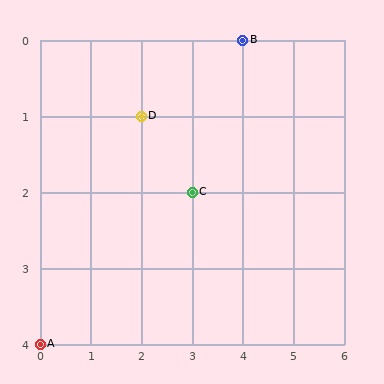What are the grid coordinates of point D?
Point D is at grid coordinates (2, 1).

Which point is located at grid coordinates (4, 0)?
Point B is at (4, 0).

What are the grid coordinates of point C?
Point C is at grid coordinates (3, 2).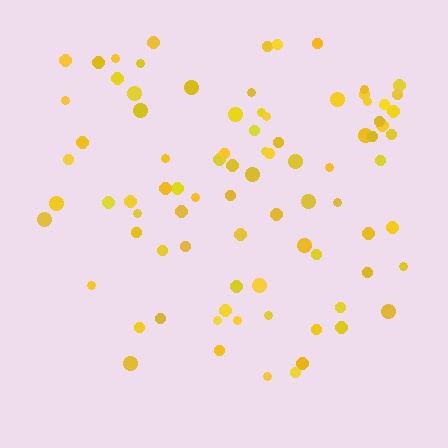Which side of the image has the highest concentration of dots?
The top.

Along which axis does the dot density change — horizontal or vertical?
Vertical.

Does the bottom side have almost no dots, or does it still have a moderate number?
Still a moderate number, just noticeably fewer than the top.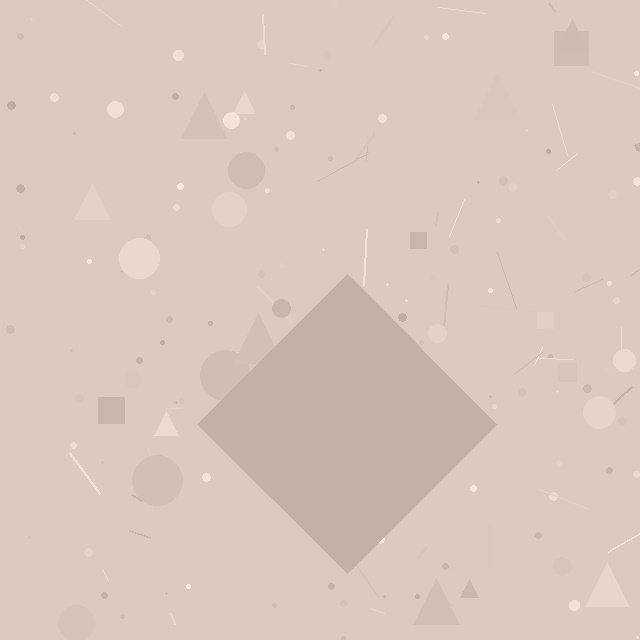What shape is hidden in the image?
A diamond is hidden in the image.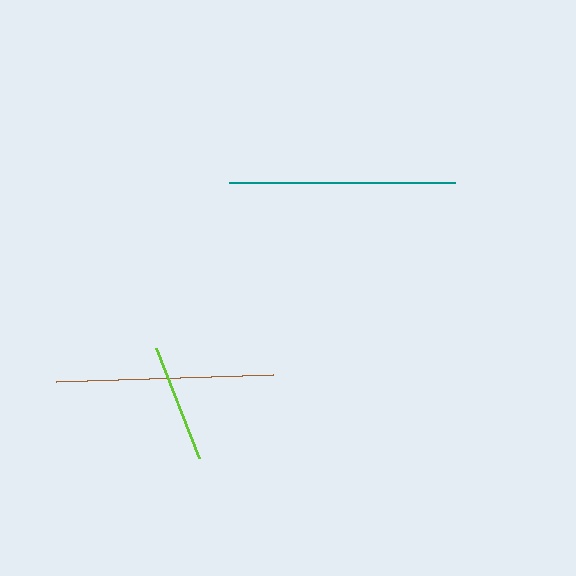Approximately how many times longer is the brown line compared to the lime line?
The brown line is approximately 1.8 times the length of the lime line.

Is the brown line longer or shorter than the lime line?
The brown line is longer than the lime line.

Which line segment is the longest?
The teal line is the longest at approximately 226 pixels.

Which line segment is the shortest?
The lime line is the shortest at approximately 119 pixels.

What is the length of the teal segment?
The teal segment is approximately 226 pixels long.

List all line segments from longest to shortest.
From longest to shortest: teal, brown, lime.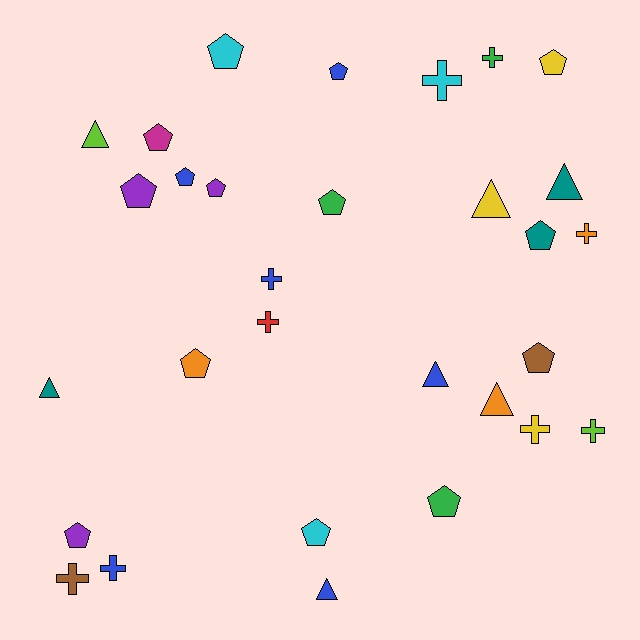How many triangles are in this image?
There are 7 triangles.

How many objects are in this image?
There are 30 objects.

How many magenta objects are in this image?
There is 1 magenta object.